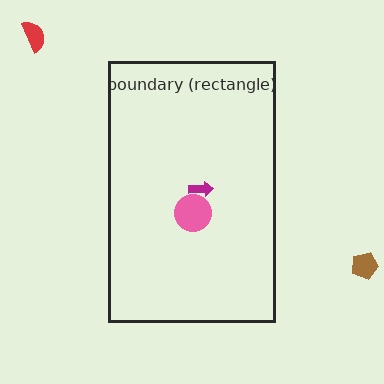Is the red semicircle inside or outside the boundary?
Outside.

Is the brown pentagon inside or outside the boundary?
Outside.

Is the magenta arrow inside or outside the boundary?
Inside.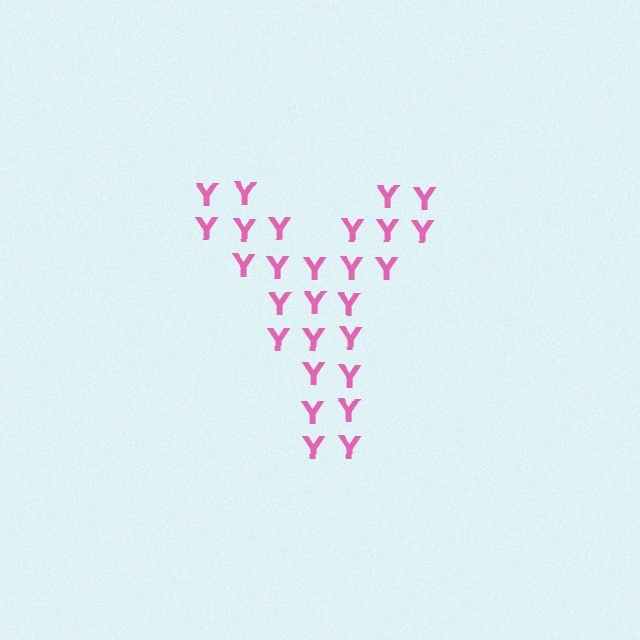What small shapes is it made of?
It is made of small letter Y's.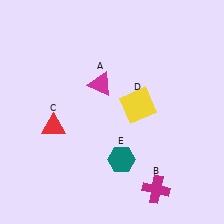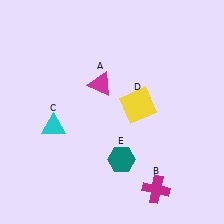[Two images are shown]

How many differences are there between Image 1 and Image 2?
There is 1 difference between the two images.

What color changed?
The triangle (C) changed from red in Image 1 to cyan in Image 2.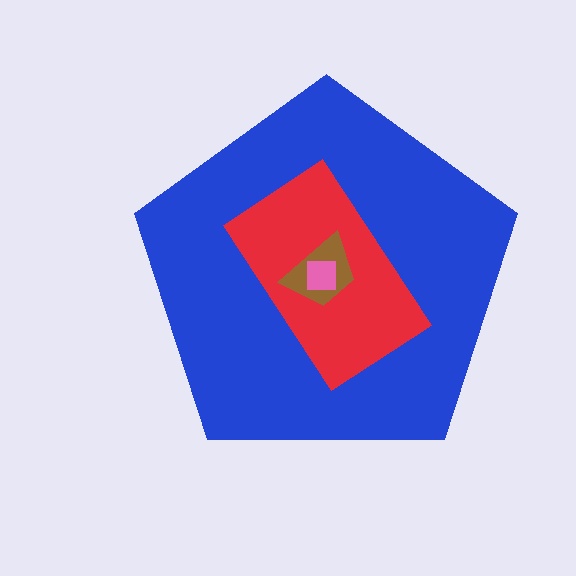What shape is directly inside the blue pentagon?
The red rectangle.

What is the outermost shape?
The blue pentagon.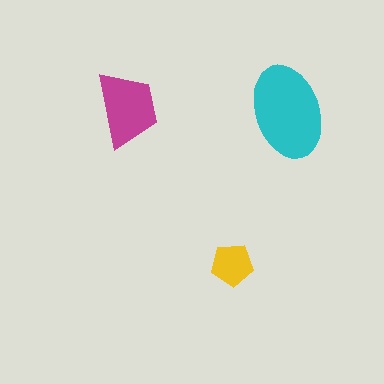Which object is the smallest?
The yellow pentagon.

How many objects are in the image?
There are 3 objects in the image.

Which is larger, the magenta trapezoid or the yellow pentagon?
The magenta trapezoid.